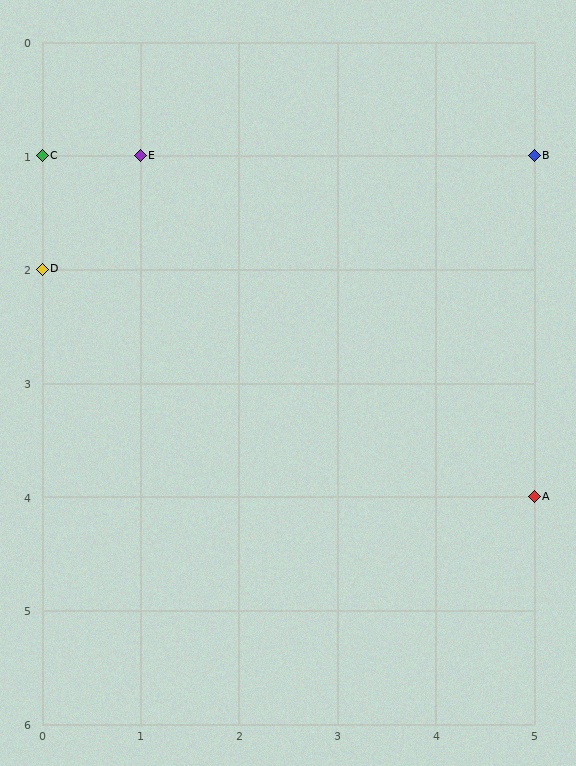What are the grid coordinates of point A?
Point A is at grid coordinates (5, 4).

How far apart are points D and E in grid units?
Points D and E are 1 column and 1 row apart (about 1.4 grid units diagonally).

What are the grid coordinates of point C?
Point C is at grid coordinates (0, 1).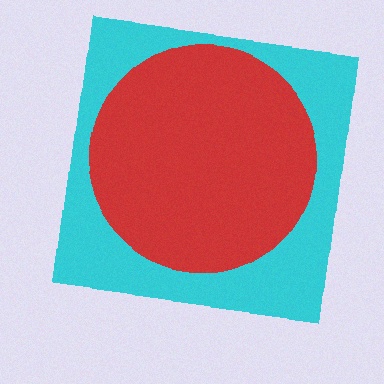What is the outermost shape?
The cyan square.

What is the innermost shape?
The red circle.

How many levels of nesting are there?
2.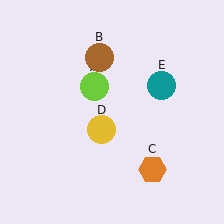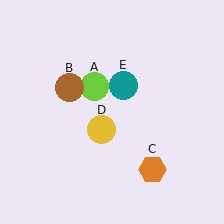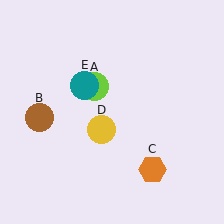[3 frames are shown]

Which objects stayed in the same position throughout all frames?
Lime circle (object A) and orange hexagon (object C) and yellow circle (object D) remained stationary.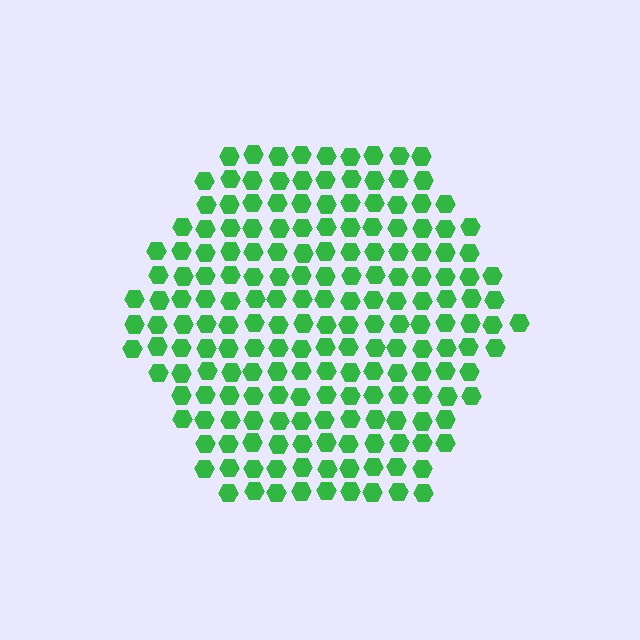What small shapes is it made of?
It is made of small hexagons.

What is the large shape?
The large shape is a hexagon.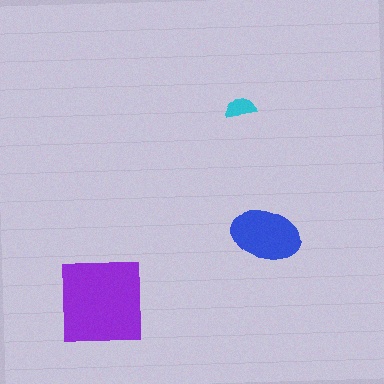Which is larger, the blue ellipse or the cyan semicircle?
The blue ellipse.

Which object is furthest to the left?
The purple square is leftmost.